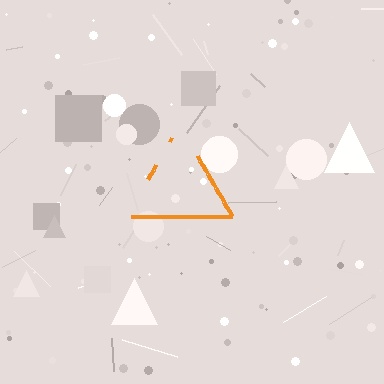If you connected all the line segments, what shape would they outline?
They would outline a triangle.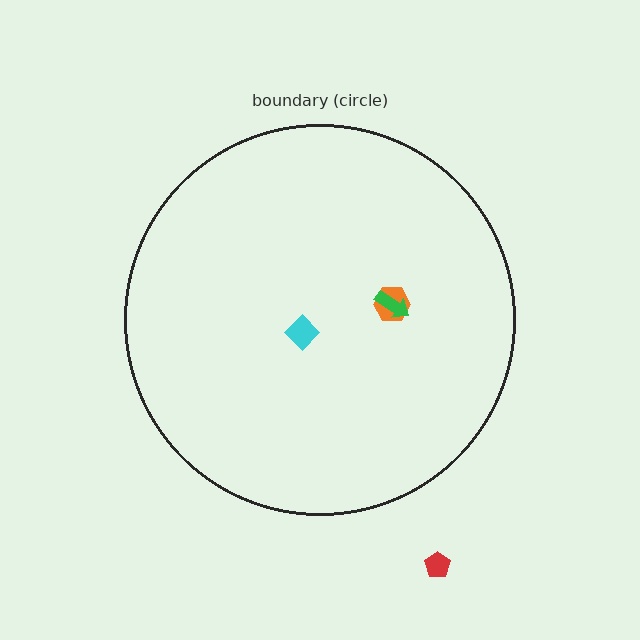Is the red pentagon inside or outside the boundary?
Outside.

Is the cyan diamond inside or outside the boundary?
Inside.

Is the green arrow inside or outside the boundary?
Inside.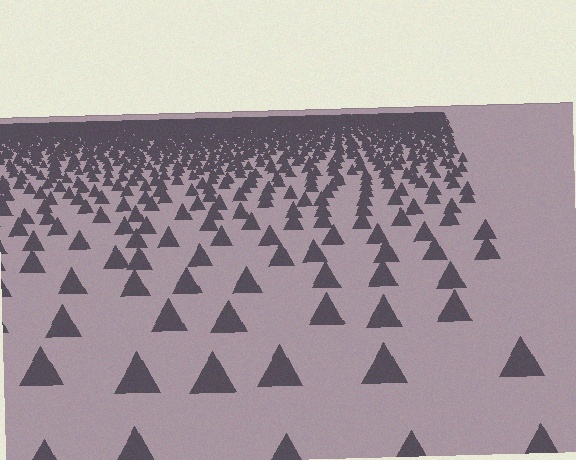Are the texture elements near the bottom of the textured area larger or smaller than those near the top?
Larger. Near the bottom, elements are closer to the viewer and appear at a bigger on-screen size.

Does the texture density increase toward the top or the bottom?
Density increases toward the top.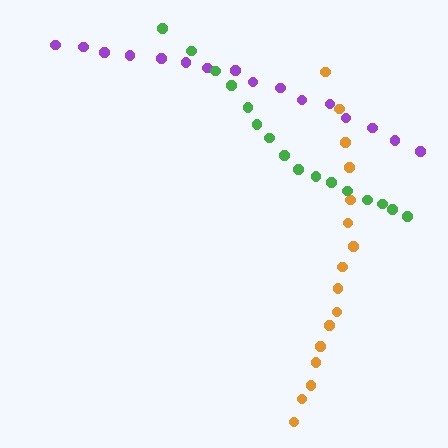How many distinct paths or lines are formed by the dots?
There are 3 distinct paths.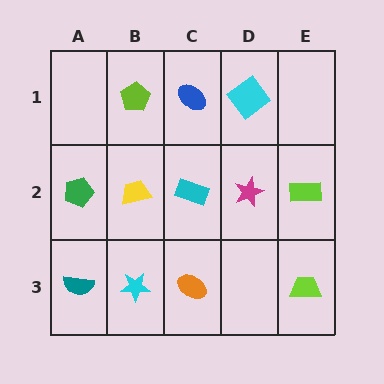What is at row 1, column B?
A lime pentagon.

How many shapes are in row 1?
3 shapes.